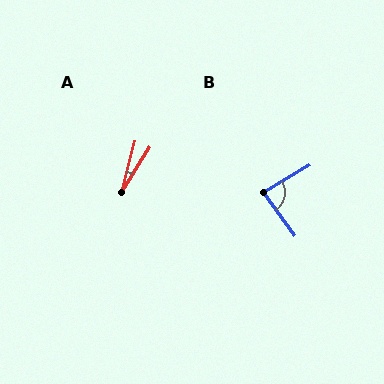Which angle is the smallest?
A, at approximately 17 degrees.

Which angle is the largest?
B, at approximately 84 degrees.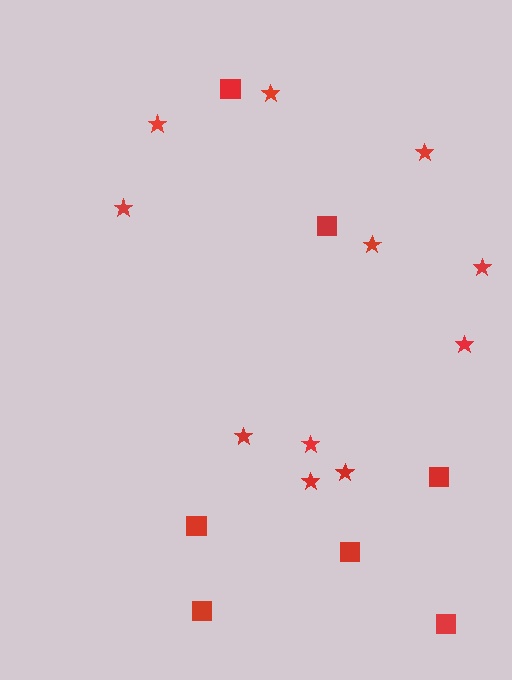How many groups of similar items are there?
There are 2 groups: one group of stars (11) and one group of squares (7).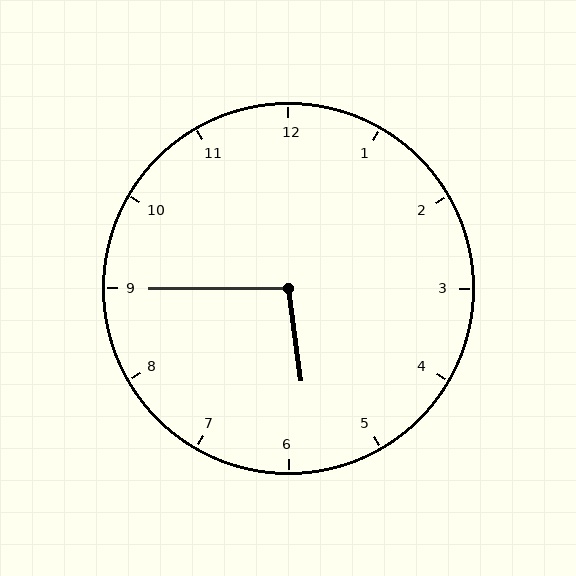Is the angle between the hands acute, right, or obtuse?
It is obtuse.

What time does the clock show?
5:45.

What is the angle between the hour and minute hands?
Approximately 98 degrees.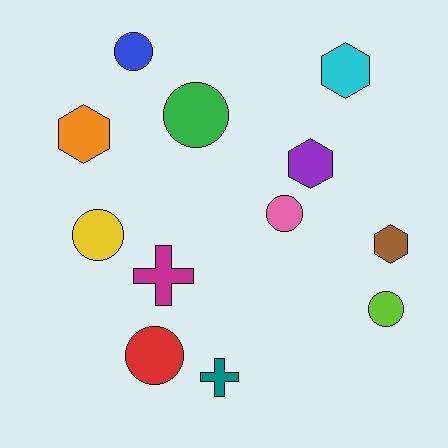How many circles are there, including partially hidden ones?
There are 6 circles.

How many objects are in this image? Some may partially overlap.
There are 12 objects.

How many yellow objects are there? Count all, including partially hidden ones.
There is 1 yellow object.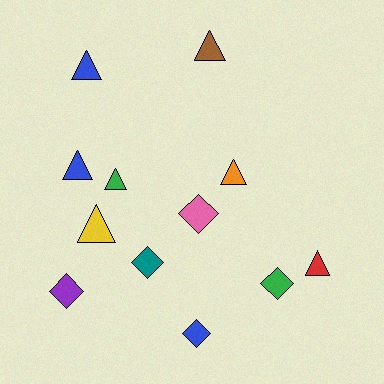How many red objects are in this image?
There is 1 red object.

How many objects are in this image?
There are 12 objects.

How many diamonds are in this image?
There are 5 diamonds.